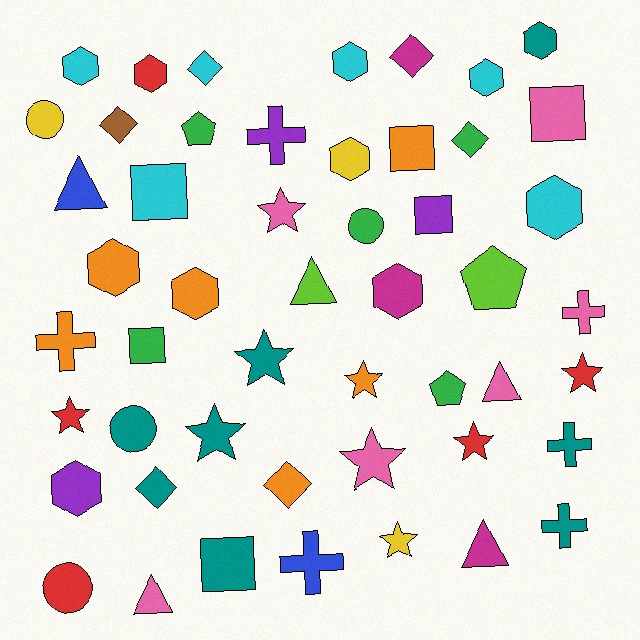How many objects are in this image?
There are 50 objects.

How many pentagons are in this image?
There are 3 pentagons.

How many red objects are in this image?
There are 5 red objects.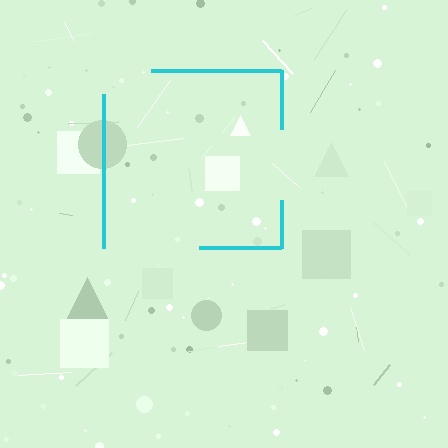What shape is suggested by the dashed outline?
The dashed outline suggests a square.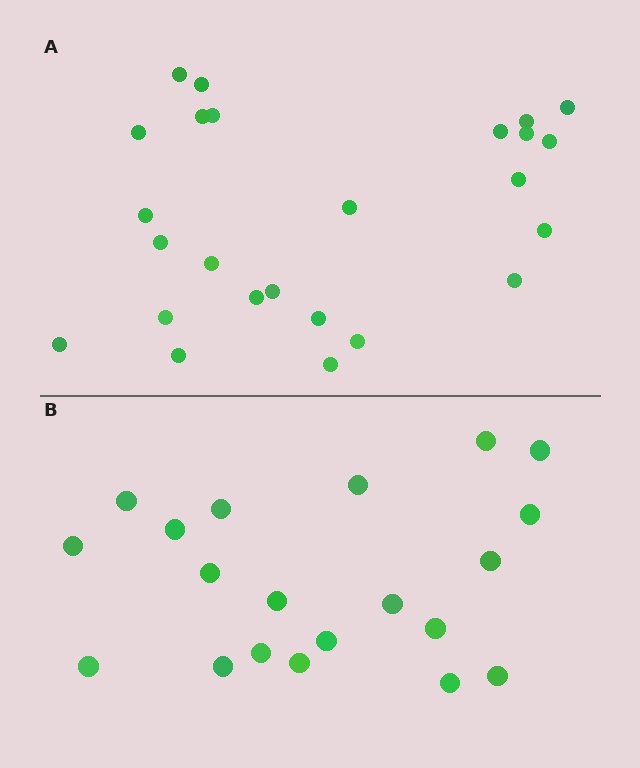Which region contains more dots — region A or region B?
Region A (the top region) has more dots.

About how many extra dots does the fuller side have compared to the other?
Region A has about 5 more dots than region B.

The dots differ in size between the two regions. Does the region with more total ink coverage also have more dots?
No. Region B has more total ink coverage because its dots are larger, but region A actually contains more individual dots. Total area can be misleading — the number of items is what matters here.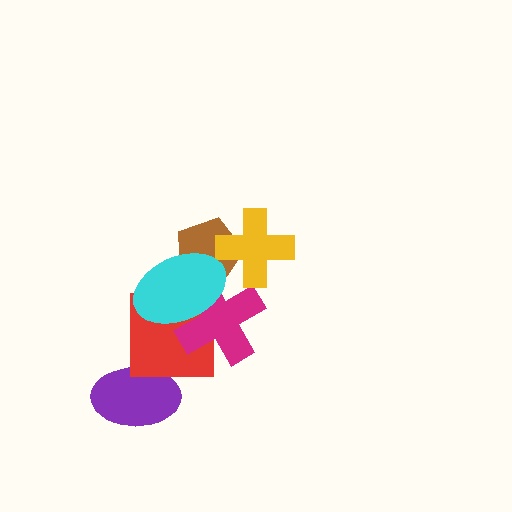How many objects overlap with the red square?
3 objects overlap with the red square.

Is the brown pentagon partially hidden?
Yes, it is partially covered by another shape.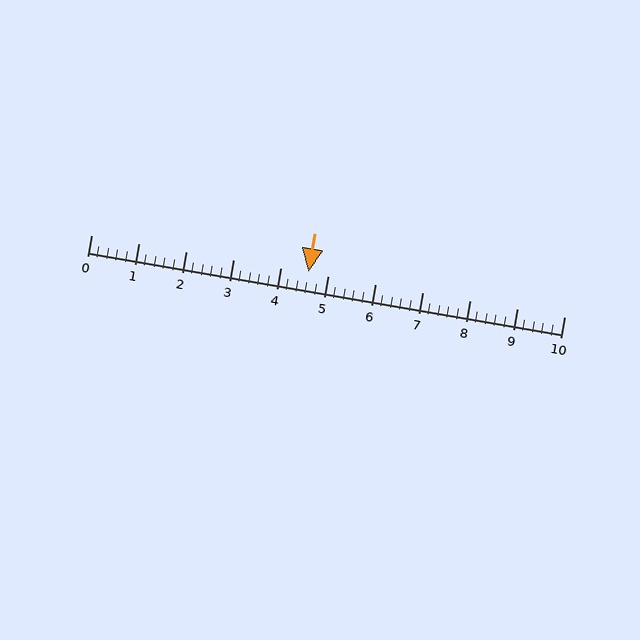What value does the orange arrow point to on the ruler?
The orange arrow points to approximately 4.6.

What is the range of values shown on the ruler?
The ruler shows values from 0 to 10.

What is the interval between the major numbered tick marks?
The major tick marks are spaced 1 units apart.